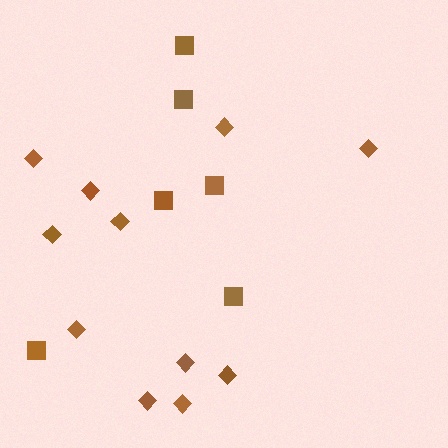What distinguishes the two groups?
There are 2 groups: one group of squares (6) and one group of diamonds (11).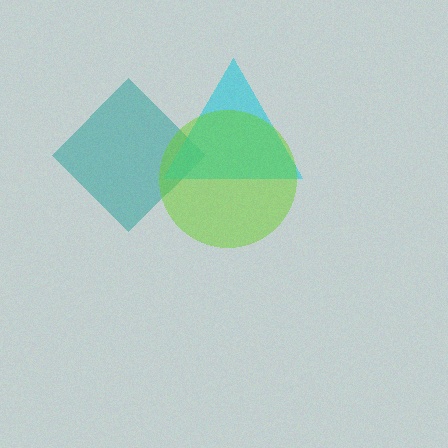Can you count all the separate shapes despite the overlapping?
Yes, there are 3 separate shapes.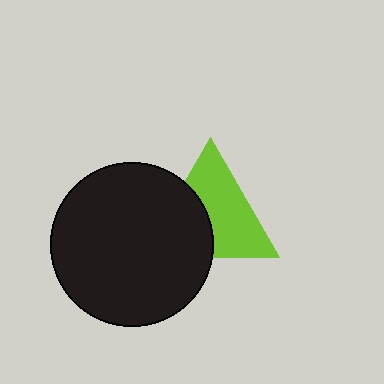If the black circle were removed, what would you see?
You would see the complete lime triangle.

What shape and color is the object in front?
The object in front is a black circle.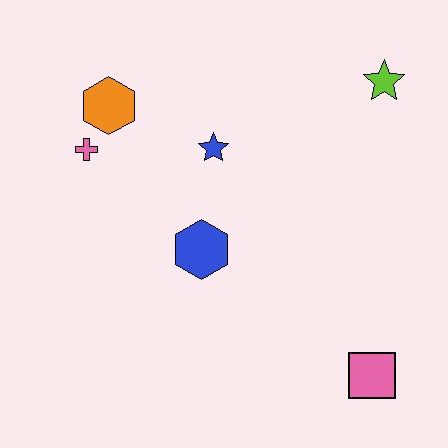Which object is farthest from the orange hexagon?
The pink square is farthest from the orange hexagon.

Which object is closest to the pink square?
The blue hexagon is closest to the pink square.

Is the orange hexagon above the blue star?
Yes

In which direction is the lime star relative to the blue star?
The lime star is to the right of the blue star.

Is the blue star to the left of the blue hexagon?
No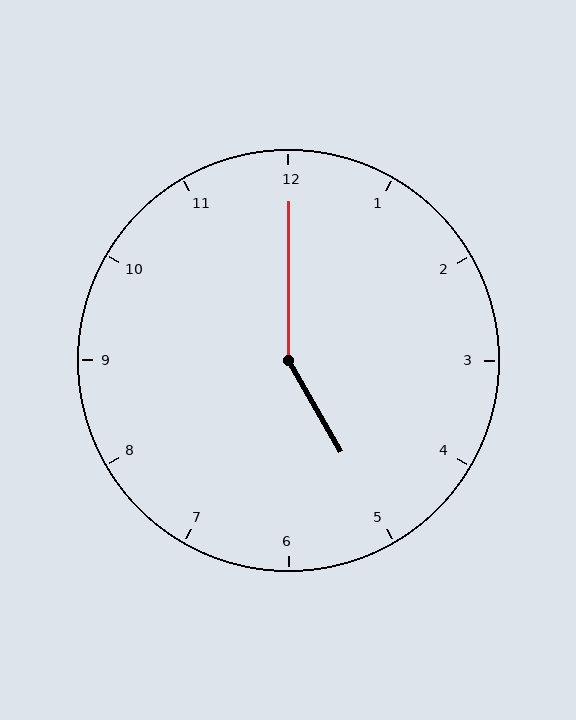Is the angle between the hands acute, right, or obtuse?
It is obtuse.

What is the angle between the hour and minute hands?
Approximately 150 degrees.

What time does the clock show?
5:00.